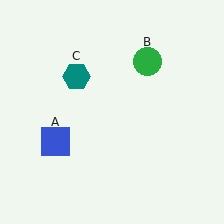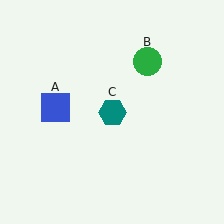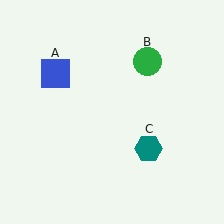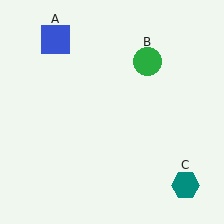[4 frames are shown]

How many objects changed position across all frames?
2 objects changed position: blue square (object A), teal hexagon (object C).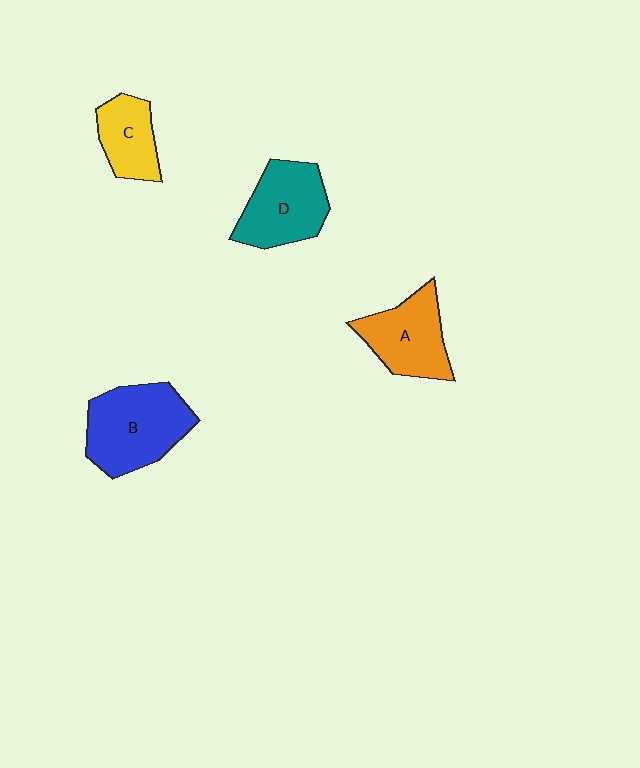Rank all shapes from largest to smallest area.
From largest to smallest: B (blue), D (teal), A (orange), C (yellow).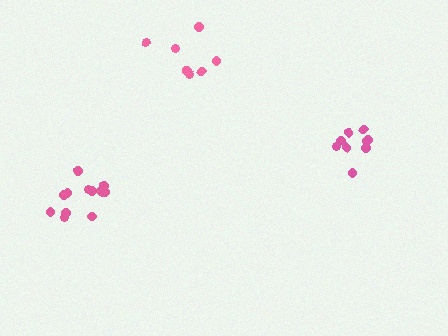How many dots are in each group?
Group 1: 7 dots, Group 2: 9 dots, Group 3: 12 dots (28 total).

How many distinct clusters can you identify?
There are 3 distinct clusters.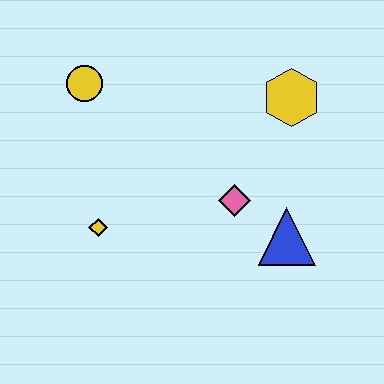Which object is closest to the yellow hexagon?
The pink diamond is closest to the yellow hexagon.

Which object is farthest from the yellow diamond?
The yellow hexagon is farthest from the yellow diamond.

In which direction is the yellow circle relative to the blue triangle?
The yellow circle is to the left of the blue triangle.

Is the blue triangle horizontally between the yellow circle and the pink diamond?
No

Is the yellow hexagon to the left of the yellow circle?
No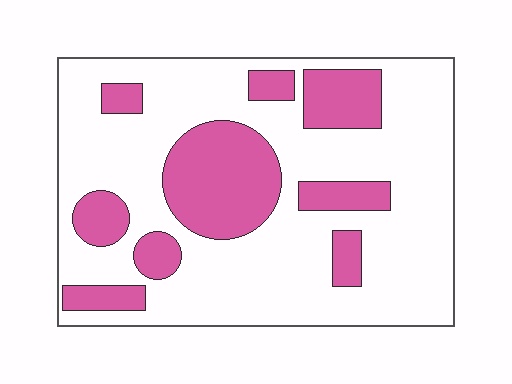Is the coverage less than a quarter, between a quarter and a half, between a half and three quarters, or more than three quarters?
Between a quarter and a half.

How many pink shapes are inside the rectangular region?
9.